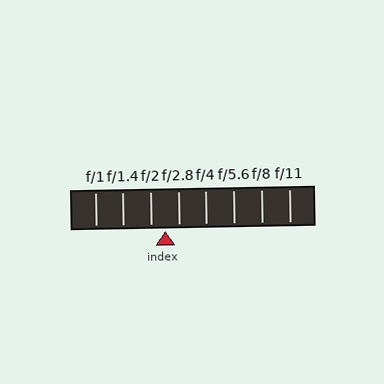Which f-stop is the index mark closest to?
The index mark is closest to f/2.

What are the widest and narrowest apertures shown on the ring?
The widest aperture shown is f/1 and the narrowest is f/11.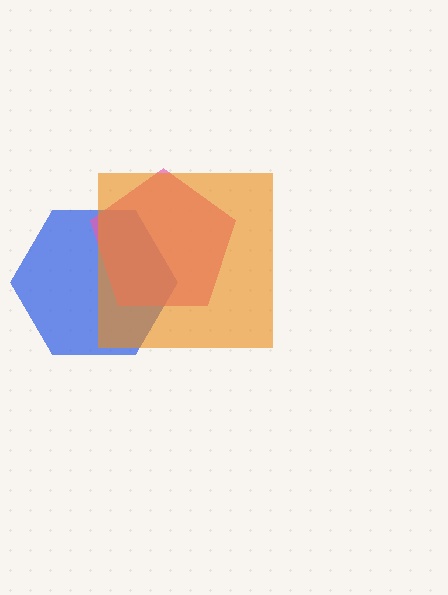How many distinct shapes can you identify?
There are 3 distinct shapes: a blue hexagon, a pink pentagon, an orange square.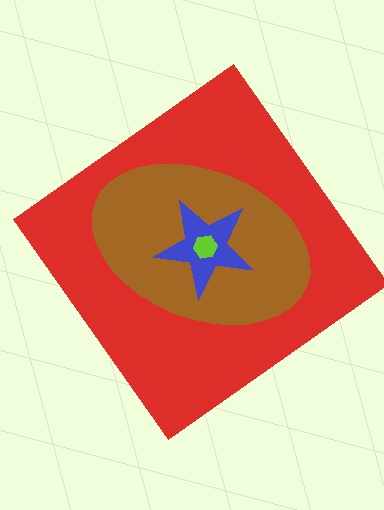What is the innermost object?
The lime hexagon.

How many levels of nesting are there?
4.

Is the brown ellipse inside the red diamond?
Yes.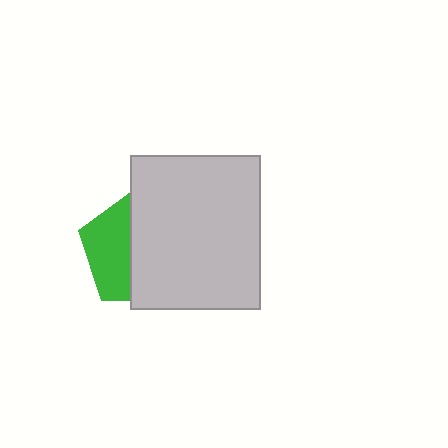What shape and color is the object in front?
The object in front is a light gray rectangle.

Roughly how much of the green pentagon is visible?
A small part of it is visible (roughly 40%).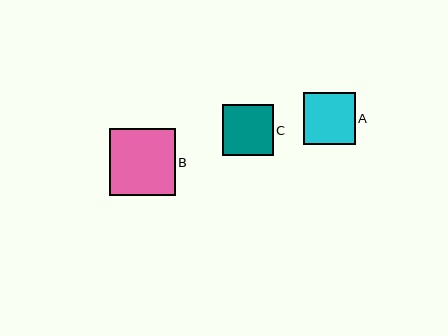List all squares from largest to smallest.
From largest to smallest: B, A, C.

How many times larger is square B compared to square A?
Square B is approximately 1.3 times the size of square A.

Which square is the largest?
Square B is the largest with a size of approximately 66 pixels.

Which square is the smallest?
Square C is the smallest with a size of approximately 51 pixels.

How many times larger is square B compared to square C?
Square B is approximately 1.3 times the size of square C.